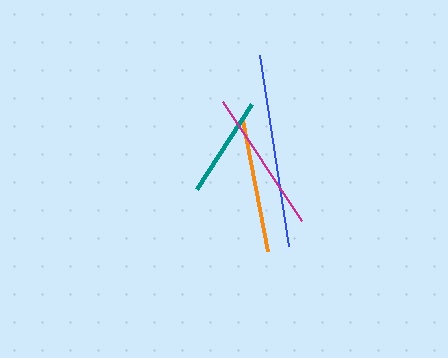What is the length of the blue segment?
The blue segment is approximately 193 pixels long.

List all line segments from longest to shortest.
From longest to shortest: blue, magenta, orange, teal.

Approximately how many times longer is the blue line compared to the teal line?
The blue line is approximately 1.9 times the length of the teal line.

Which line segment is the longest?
The blue line is the longest at approximately 193 pixels.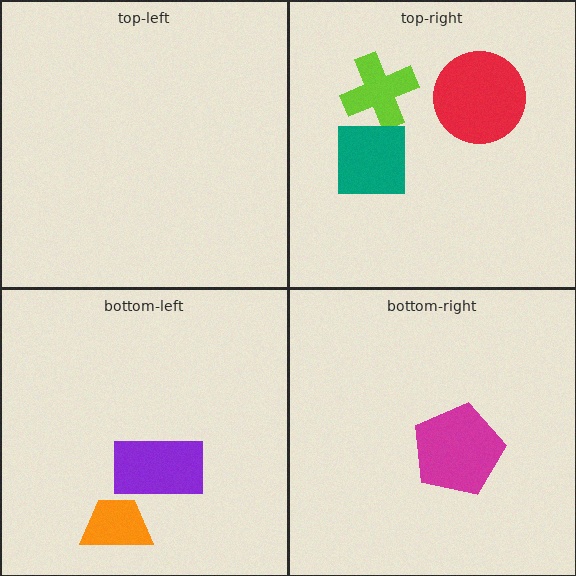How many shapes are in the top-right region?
3.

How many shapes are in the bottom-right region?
1.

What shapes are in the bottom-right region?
The magenta pentagon.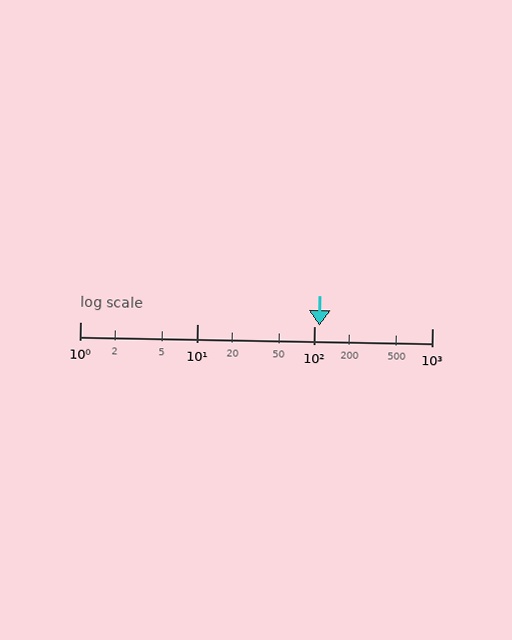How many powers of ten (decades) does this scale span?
The scale spans 3 decades, from 1 to 1000.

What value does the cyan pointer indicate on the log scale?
The pointer indicates approximately 110.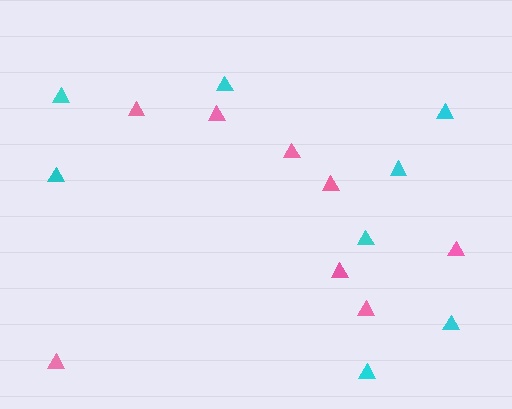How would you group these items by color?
There are 2 groups: one group of cyan triangles (8) and one group of pink triangles (8).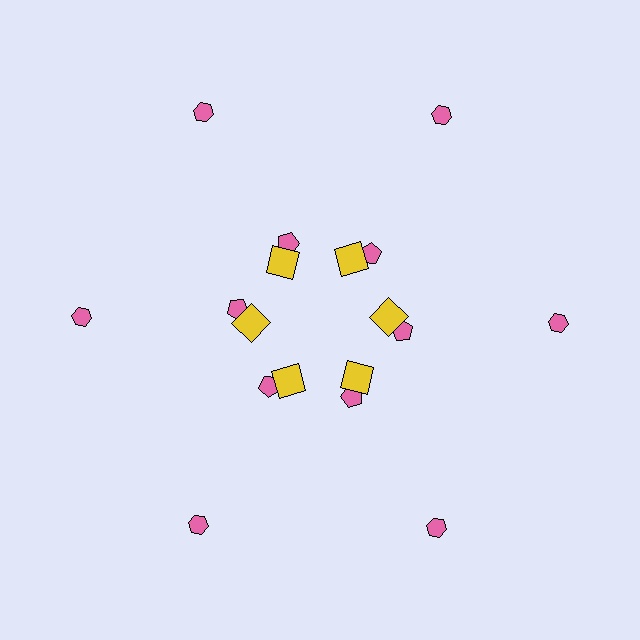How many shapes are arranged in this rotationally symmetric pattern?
There are 18 shapes, arranged in 6 groups of 3.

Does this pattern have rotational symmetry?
Yes, this pattern has 6-fold rotational symmetry. It looks the same after rotating 60 degrees around the center.